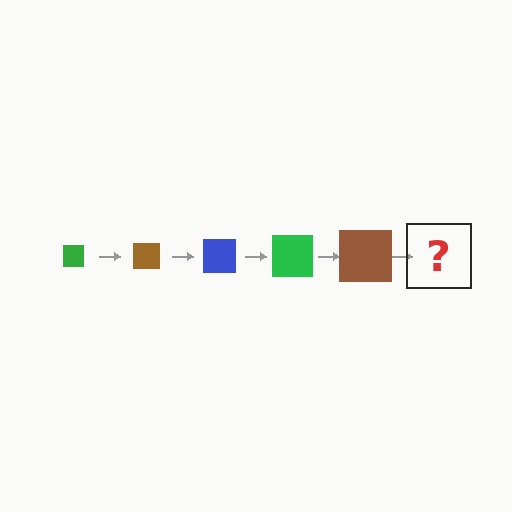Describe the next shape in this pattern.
It should be a blue square, larger than the previous one.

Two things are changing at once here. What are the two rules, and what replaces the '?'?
The two rules are that the square grows larger each step and the color cycles through green, brown, and blue. The '?' should be a blue square, larger than the previous one.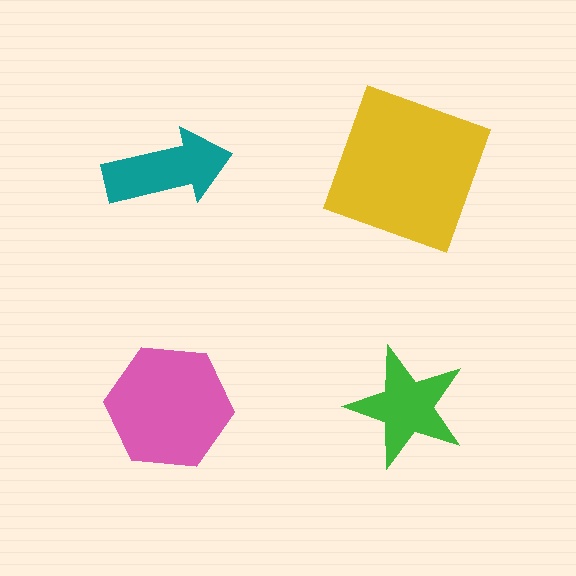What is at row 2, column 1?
A pink hexagon.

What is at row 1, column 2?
A yellow square.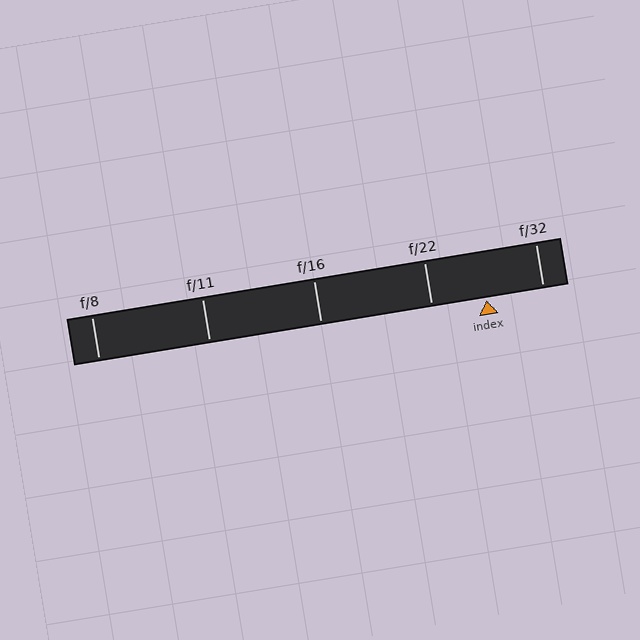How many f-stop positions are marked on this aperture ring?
There are 5 f-stop positions marked.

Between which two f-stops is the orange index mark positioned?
The index mark is between f/22 and f/32.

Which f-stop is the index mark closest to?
The index mark is closest to f/22.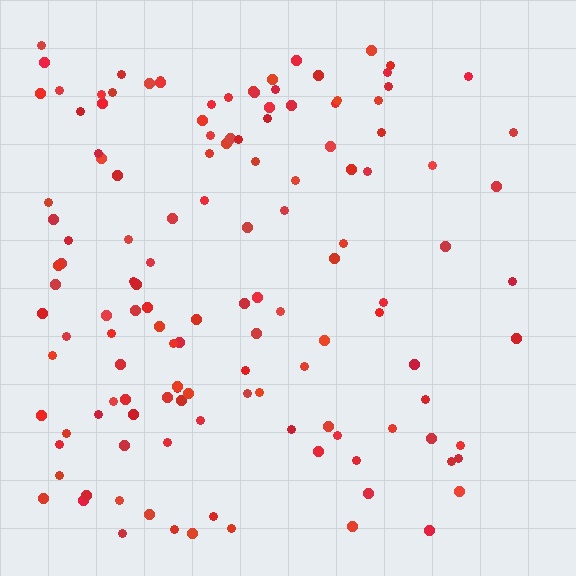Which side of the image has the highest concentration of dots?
The left.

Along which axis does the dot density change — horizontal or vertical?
Horizontal.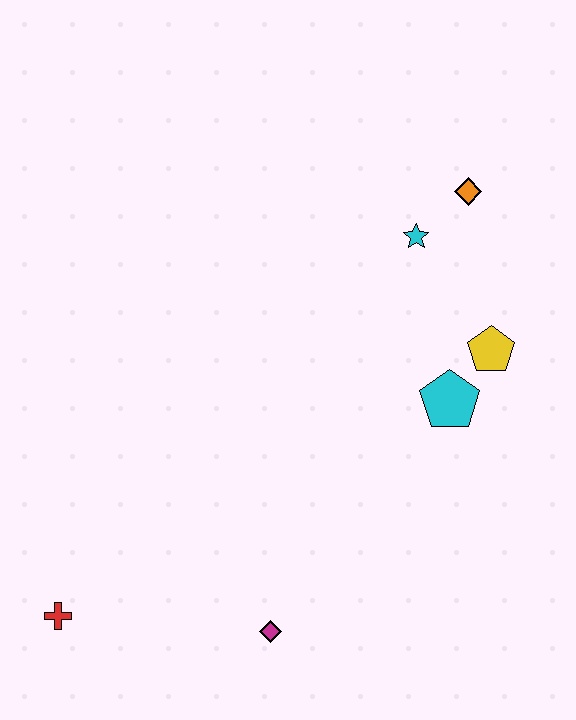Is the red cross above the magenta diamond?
Yes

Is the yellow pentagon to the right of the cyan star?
Yes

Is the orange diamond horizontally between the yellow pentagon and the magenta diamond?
Yes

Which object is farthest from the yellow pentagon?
The red cross is farthest from the yellow pentagon.